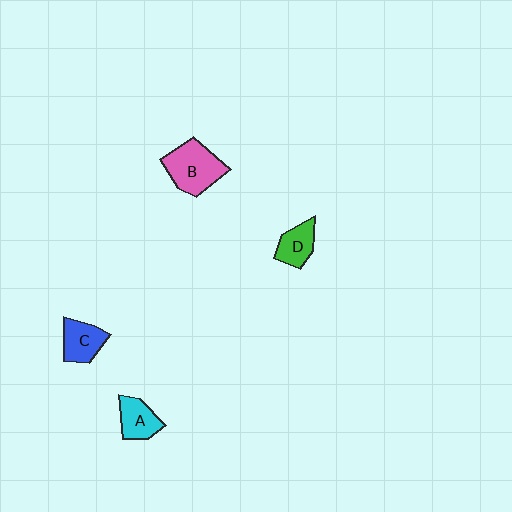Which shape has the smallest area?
Shape D (green).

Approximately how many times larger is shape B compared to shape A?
Approximately 1.6 times.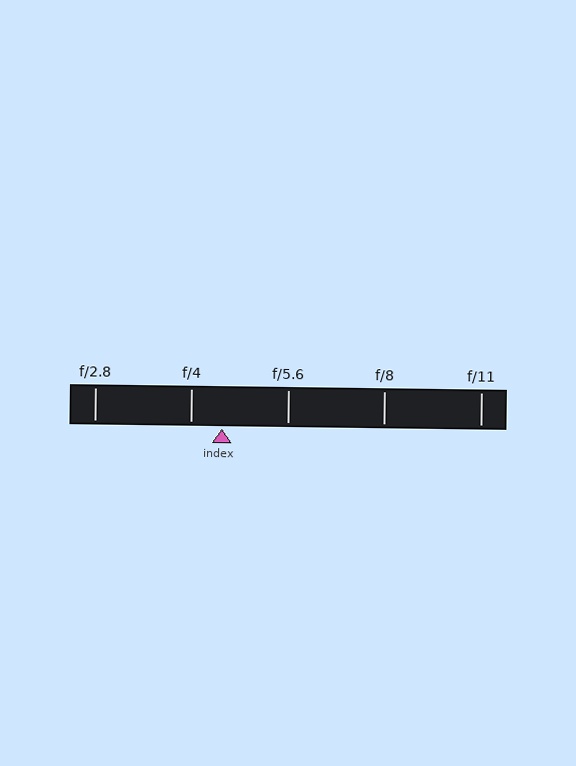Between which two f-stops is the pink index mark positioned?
The index mark is between f/4 and f/5.6.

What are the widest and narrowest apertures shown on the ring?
The widest aperture shown is f/2.8 and the narrowest is f/11.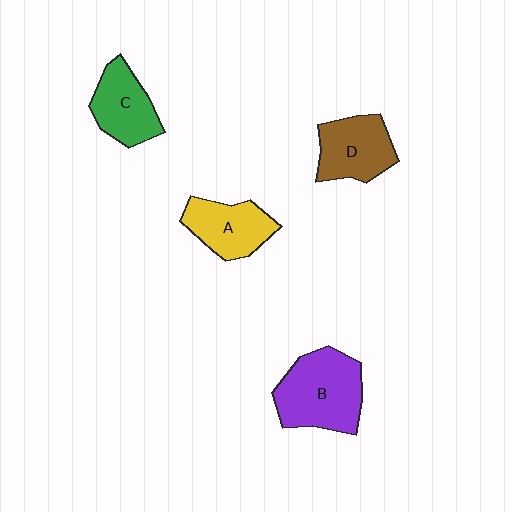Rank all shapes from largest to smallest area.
From largest to smallest: B (purple), D (brown), A (yellow), C (green).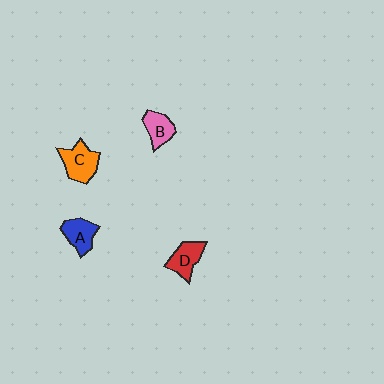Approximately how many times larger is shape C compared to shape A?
Approximately 1.2 times.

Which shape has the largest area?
Shape C (orange).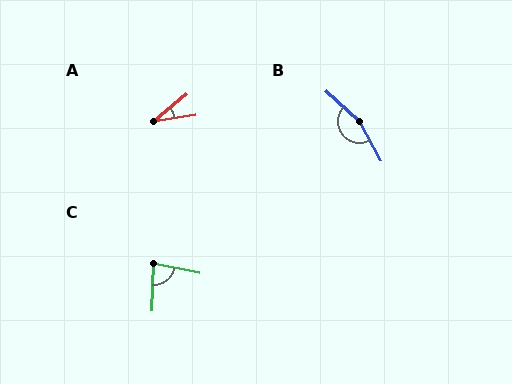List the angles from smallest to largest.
A (31°), C (81°), B (161°).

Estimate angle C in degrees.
Approximately 81 degrees.